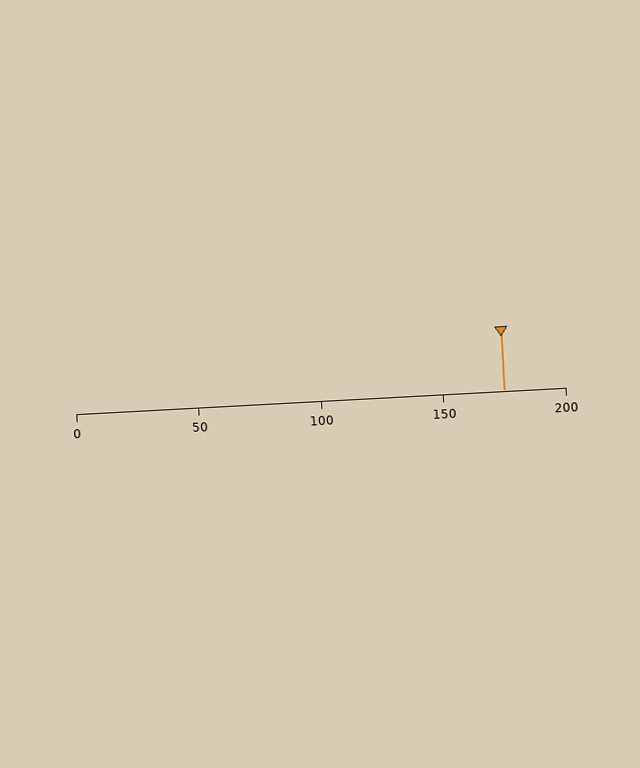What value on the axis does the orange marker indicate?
The marker indicates approximately 175.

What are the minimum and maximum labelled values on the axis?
The axis runs from 0 to 200.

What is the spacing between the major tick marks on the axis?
The major ticks are spaced 50 apart.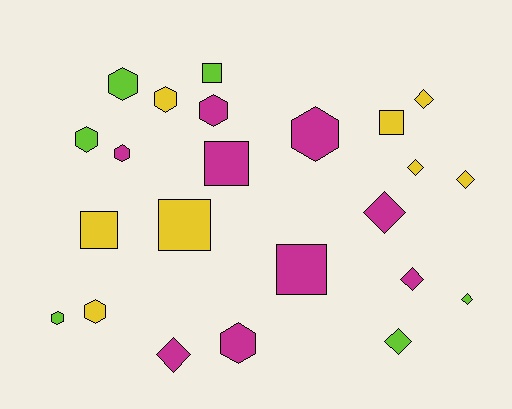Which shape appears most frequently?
Hexagon, with 9 objects.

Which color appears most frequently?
Magenta, with 9 objects.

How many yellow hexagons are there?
There are 2 yellow hexagons.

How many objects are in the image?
There are 23 objects.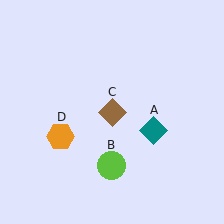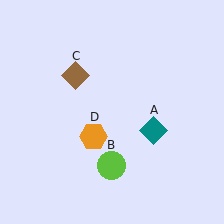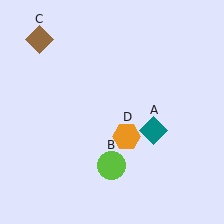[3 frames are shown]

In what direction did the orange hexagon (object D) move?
The orange hexagon (object D) moved right.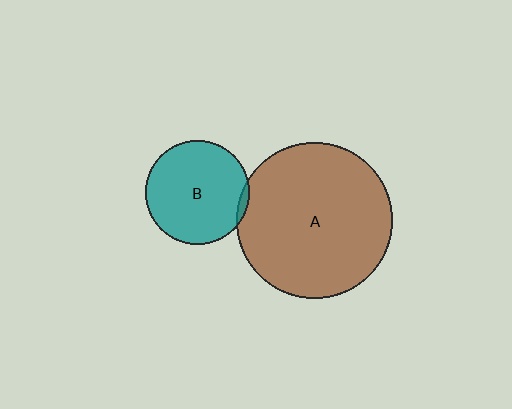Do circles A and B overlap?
Yes.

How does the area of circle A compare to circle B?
Approximately 2.3 times.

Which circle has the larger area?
Circle A (brown).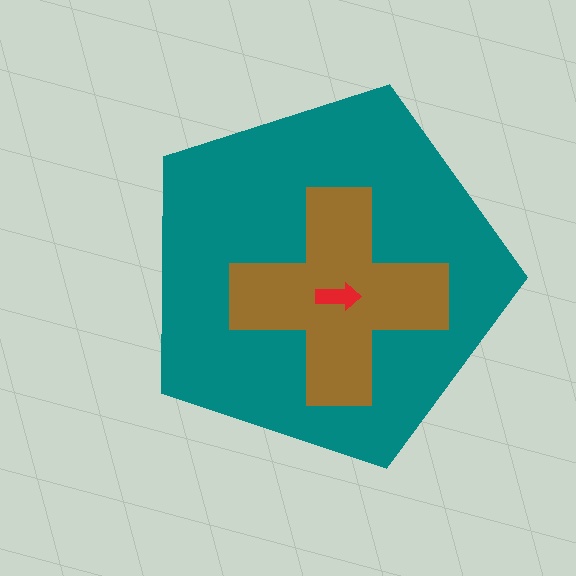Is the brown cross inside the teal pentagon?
Yes.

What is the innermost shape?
The red arrow.